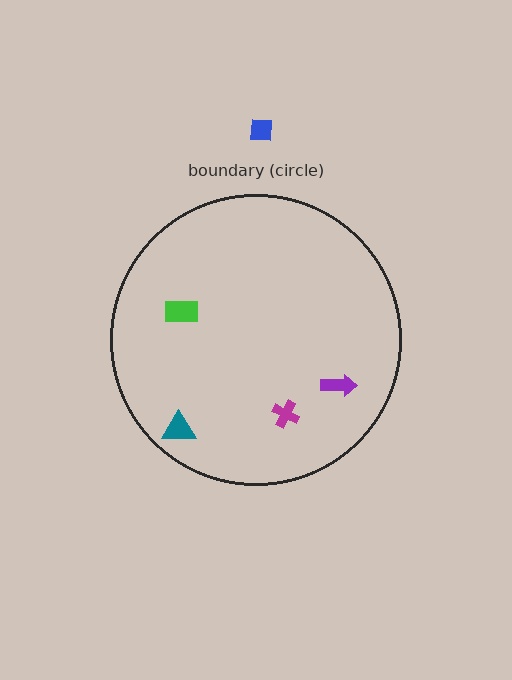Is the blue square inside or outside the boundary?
Outside.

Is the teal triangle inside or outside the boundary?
Inside.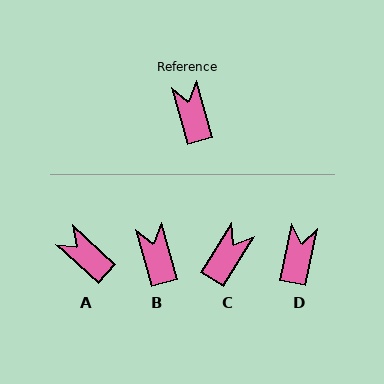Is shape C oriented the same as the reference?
No, it is off by about 48 degrees.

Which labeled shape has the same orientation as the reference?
B.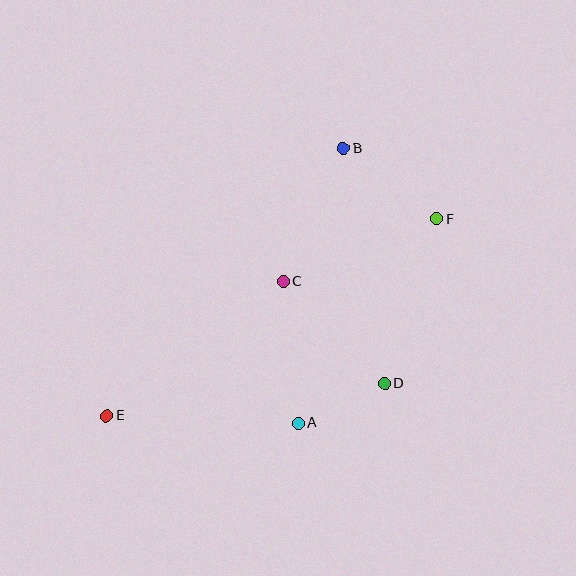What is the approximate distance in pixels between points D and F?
The distance between D and F is approximately 173 pixels.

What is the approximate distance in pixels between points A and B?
The distance between A and B is approximately 279 pixels.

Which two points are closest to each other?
Points A and D are closest to each other.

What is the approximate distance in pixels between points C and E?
The distance between C and E is approximately 221 pixels.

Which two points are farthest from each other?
Points E and F are farthest from each other.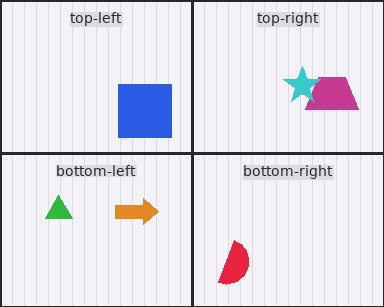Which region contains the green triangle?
The bottom-left region.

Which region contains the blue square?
The top-left region.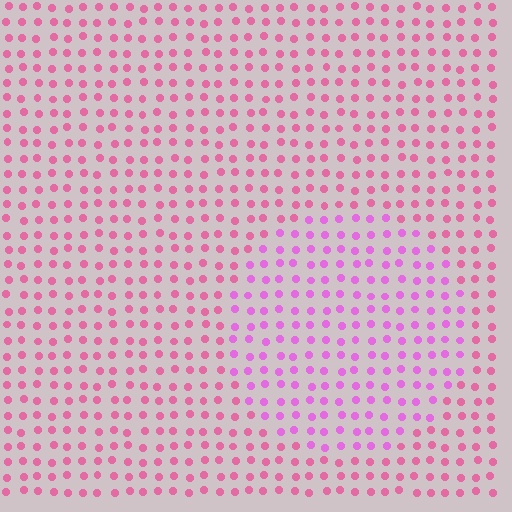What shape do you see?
I see a circle.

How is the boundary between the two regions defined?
The boundary is defined purely by a slight shift in hue (about 31 degrees). Spacing, size, and orientation are identical on both sides.